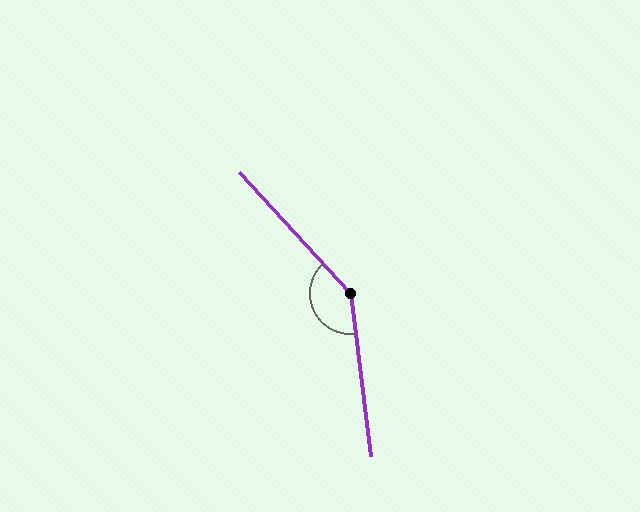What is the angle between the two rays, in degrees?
Approximately 144 degrees.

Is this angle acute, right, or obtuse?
It is obtuse.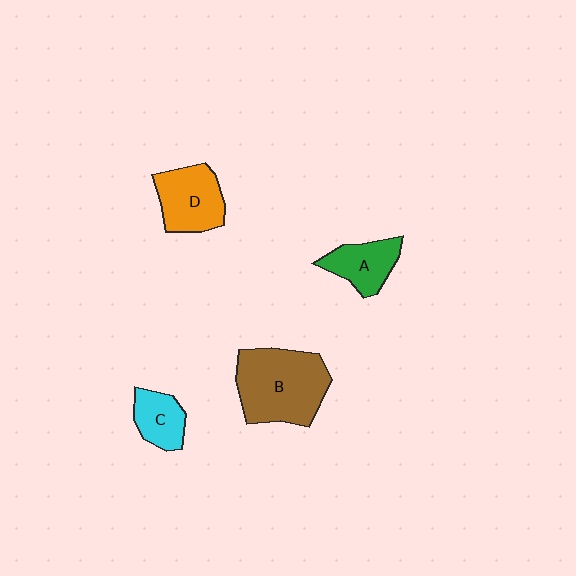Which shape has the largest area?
Shape B (brown).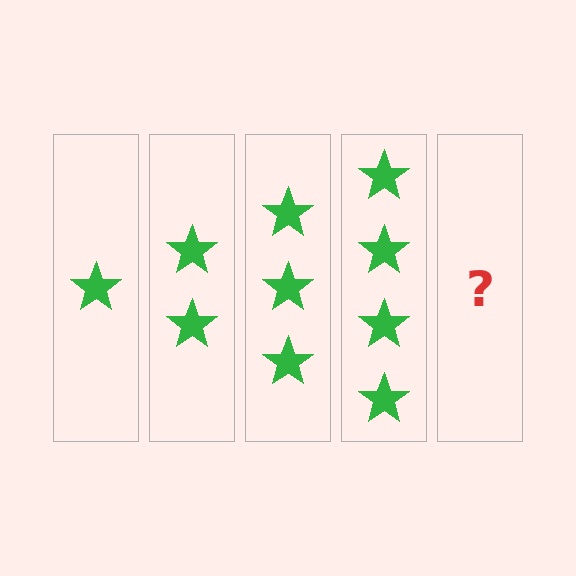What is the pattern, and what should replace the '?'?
The pattern is that each step adds one more star. The '?' should be 5 stars.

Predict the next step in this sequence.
The next step is 5 stars.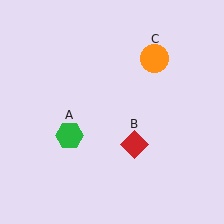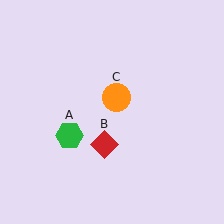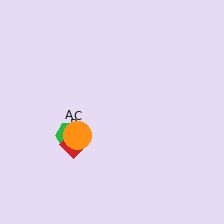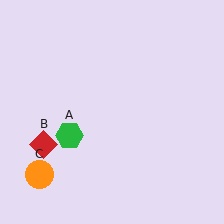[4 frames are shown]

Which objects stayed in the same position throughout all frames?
Green hexagon (object A) remained stationary.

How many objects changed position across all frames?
2 objects changed position: red diamond (object B), orange circle (object C).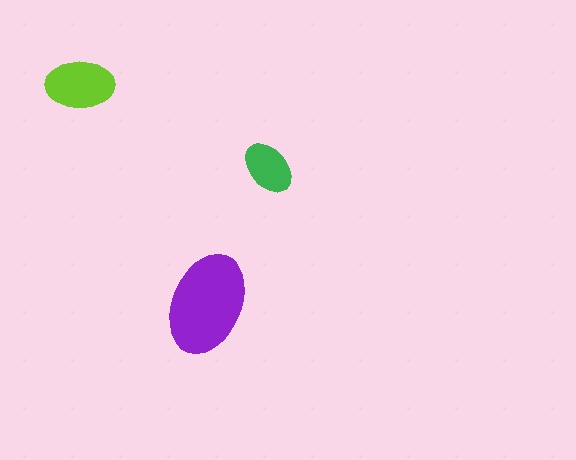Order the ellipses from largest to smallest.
the purple one, the lime one, the green one.